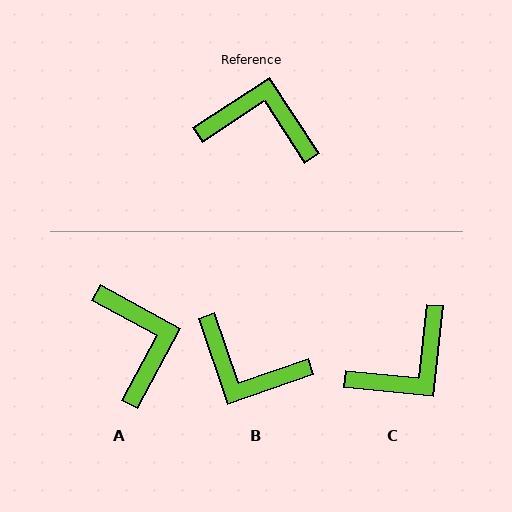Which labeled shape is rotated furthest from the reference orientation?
B, about 166 degrees away.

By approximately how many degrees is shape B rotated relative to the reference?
Approximately 166 degrees counter-clockwise.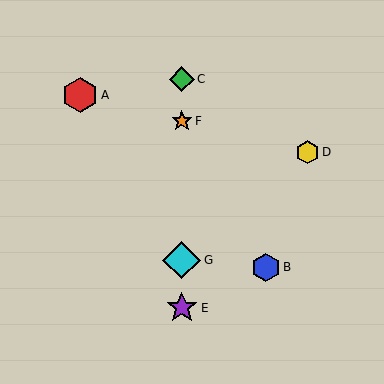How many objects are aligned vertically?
4 objects (C, E, F, G) are aligned vertically.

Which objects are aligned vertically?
Objects C, E, F, G are aligned vertically.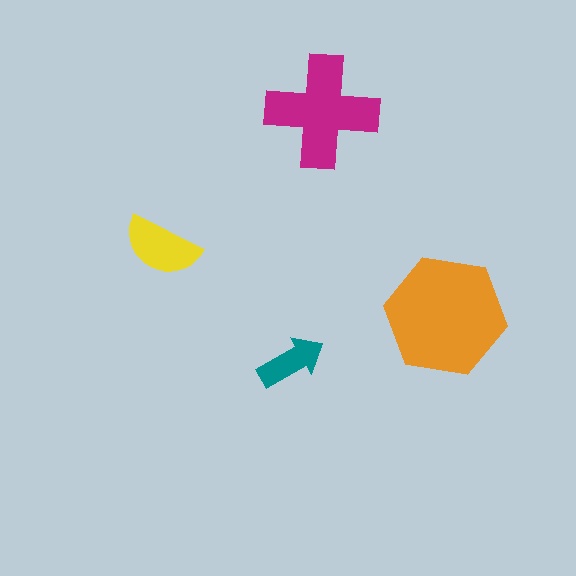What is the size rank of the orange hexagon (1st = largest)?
1st.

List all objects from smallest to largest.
The teal arrow, the yellow semicircle, the magenta cross, the orange hexagon.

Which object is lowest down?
The teal arrow is bottommost.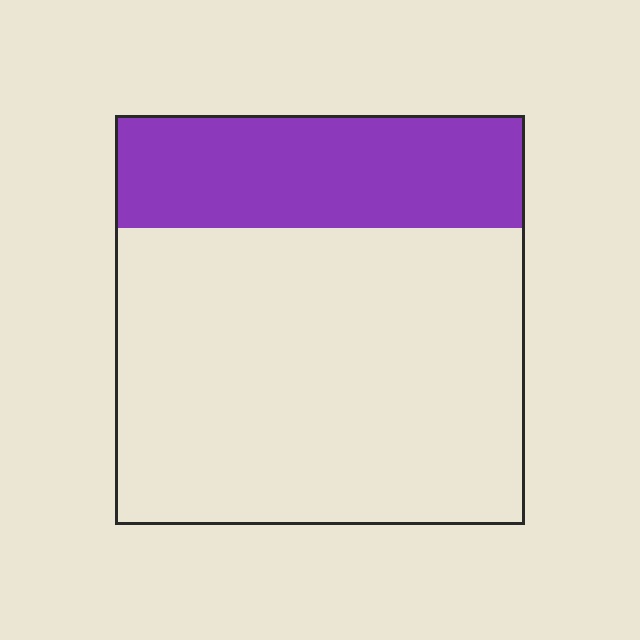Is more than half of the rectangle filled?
No.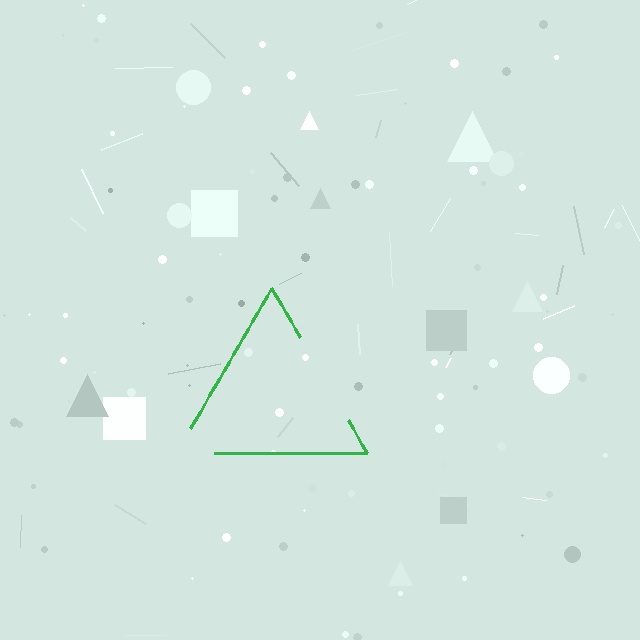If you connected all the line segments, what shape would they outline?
They would outline a triangle.